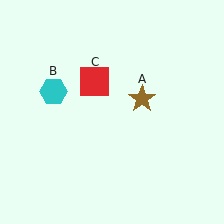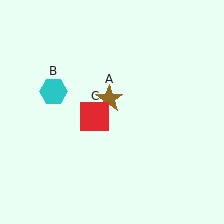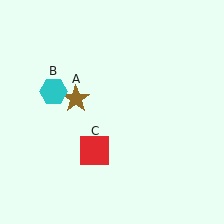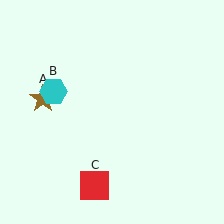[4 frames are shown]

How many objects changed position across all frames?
2 objects changed position: brown star (object A), red square (object C).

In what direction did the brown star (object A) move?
The brown star (object A) moved left.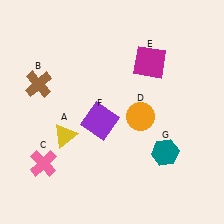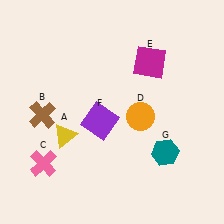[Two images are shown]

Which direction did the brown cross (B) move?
The brown cross (B) moved down.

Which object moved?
The brown cross (B) moved down.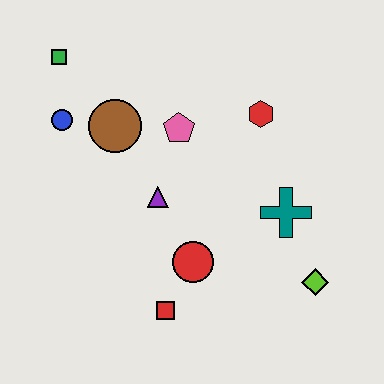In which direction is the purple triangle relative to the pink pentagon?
The purple triangle is below the pink pentagon.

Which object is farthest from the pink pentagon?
The lime diamond is farthest from the pink pentagon.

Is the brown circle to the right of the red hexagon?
No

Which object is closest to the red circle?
The red square is closest to the red circle.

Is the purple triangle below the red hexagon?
Yes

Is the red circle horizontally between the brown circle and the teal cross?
Yes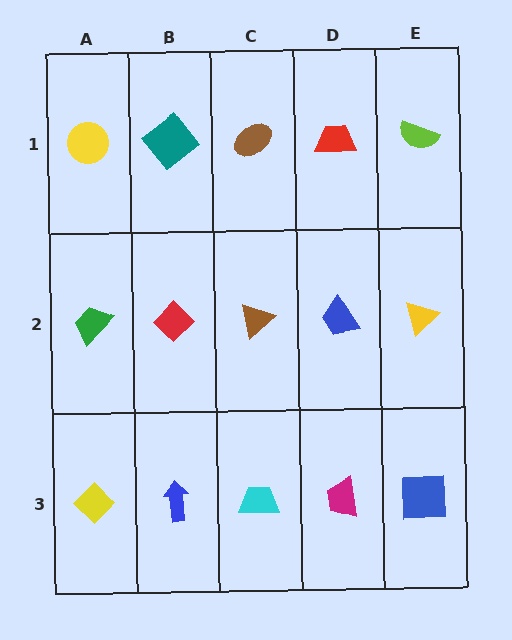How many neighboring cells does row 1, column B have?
3.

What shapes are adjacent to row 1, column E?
A yellow triangle (row 2, column E), a red trapezoid (row 1, column D).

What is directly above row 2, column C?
A brown ellipse.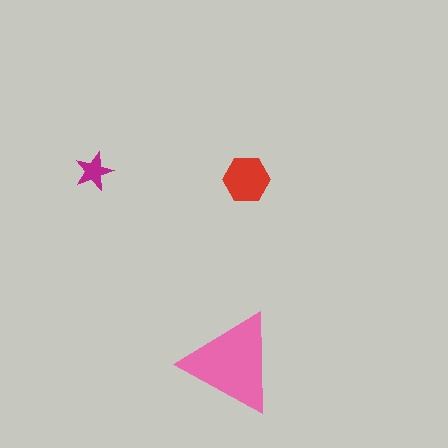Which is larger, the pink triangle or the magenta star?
The pink triangle.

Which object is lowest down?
The pink triangle is bottommost.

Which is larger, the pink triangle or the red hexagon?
The pink triangle.